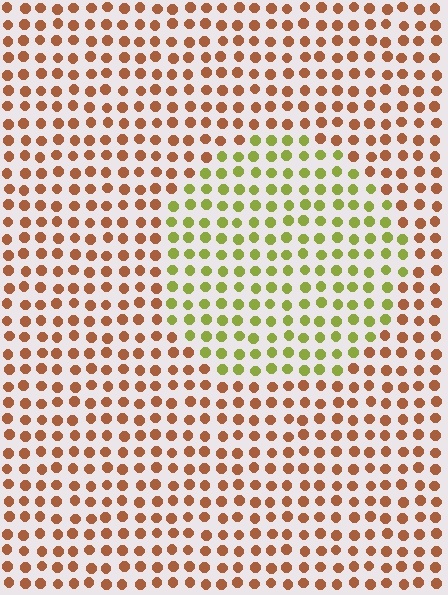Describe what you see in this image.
The image is filled with small brown elements in a uniform arrangement. A circle-shaped region is visible where the elements are tinted to a slightly different hue, forming a subtle color boundary.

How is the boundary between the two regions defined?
The boundary is defined purely by a slight shift in hue (about 58 degrees). Spacing, size, and orientation are identical on both sides.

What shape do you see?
I see a circle.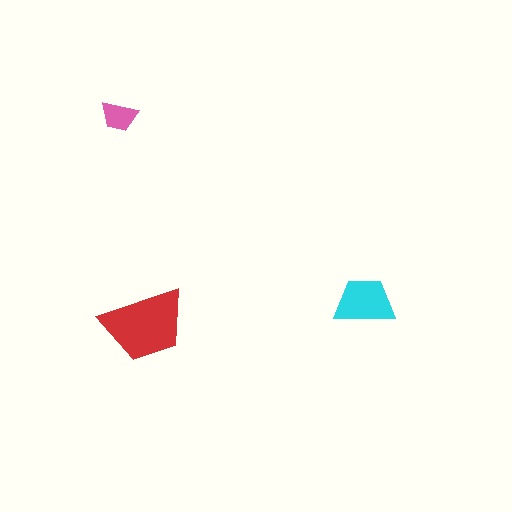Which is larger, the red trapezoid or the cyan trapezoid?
The red one.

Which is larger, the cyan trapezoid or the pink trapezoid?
The cyan one.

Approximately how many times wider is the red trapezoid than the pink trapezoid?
About 2.5 times wider.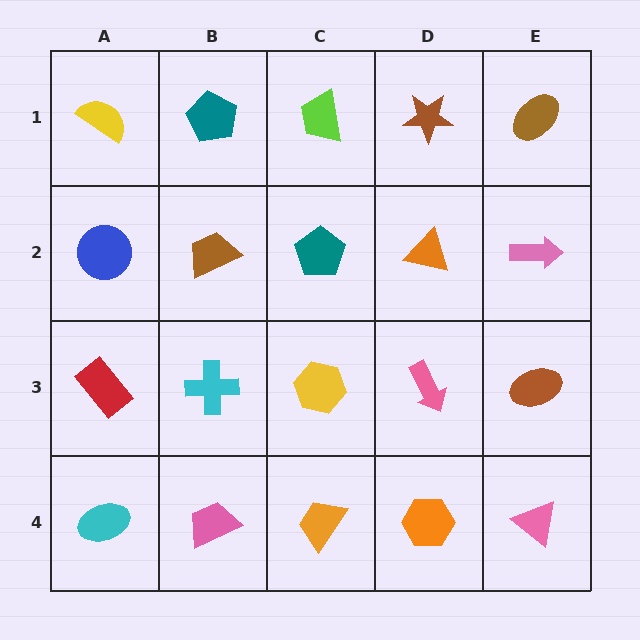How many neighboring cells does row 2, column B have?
4.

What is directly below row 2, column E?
A brown ellipse.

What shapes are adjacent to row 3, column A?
A blue circle (row 2, column A), a cyan ellipse (row 4, column A), a cyan cross (row 3, column B).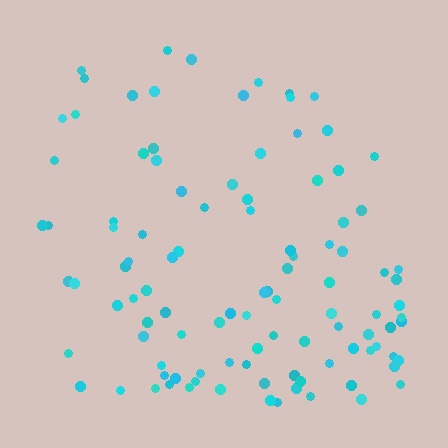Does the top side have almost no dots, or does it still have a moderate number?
Still a moderate number, just noticeably fewer than the bottom.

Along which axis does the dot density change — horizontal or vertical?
Vertical.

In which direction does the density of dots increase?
From top to bottom, with the bottom side densest.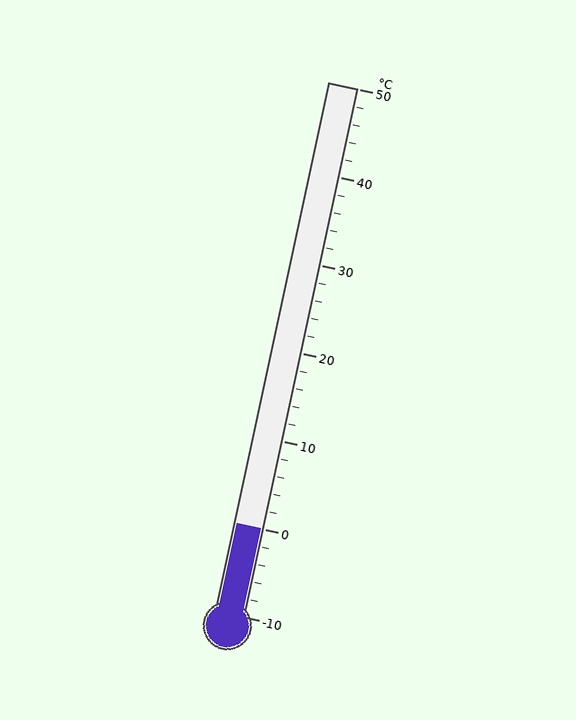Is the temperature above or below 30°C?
The temperature is below 30°C.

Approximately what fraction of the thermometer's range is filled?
The thermometer is filled to approximately 15% of its range.